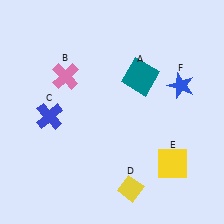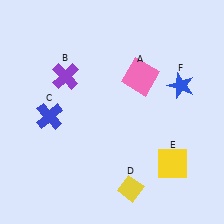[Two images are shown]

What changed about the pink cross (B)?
In Image 1, B is pink. In Image 2, it changed to purple.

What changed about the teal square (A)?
In Image 1, A is teal. In Image 2, it changed to pink.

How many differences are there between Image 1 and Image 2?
There are 2 differences between the two images.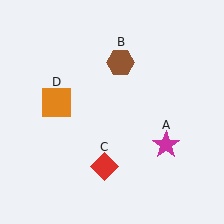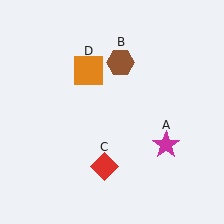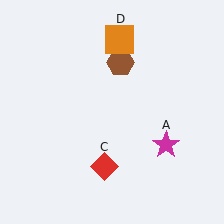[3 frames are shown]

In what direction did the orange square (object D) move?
The orange square (object D) moved up and to the right.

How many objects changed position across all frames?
1 object changed position: orange square (object D).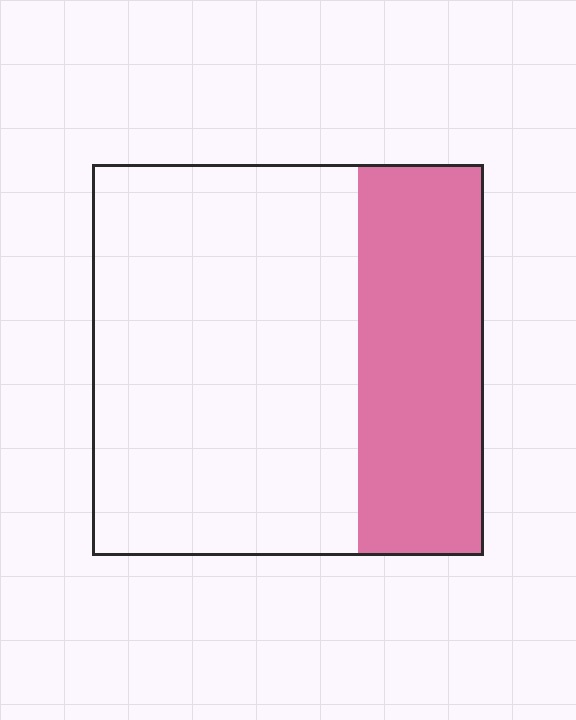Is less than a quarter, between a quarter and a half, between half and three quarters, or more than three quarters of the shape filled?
Between a quarter and a half.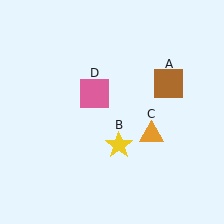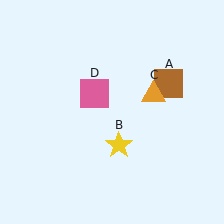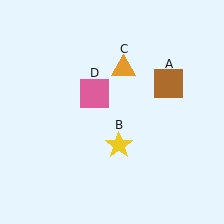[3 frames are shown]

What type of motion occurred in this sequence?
The orange triangle (object C) rotated counterclockwise around the center of the scene.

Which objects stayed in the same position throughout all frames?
Brown square (object A) and yellow star (object B) and pink square (object D) remained stationary.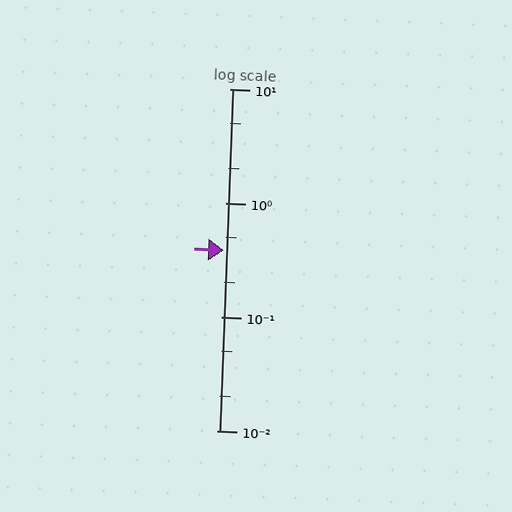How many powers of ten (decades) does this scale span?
The scale spans 3 decades, from 0.01 to 10.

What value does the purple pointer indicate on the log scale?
The pointer indicates approximately 0.38.